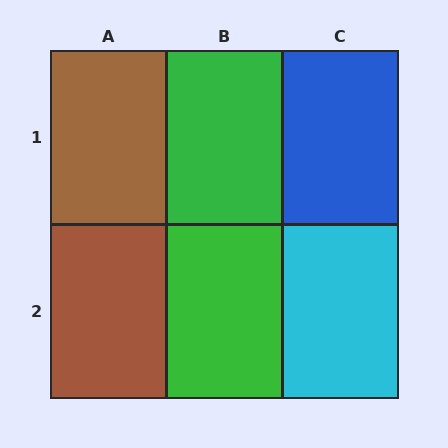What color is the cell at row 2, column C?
Cyan.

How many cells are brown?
2 cells are brown.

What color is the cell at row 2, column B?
Green.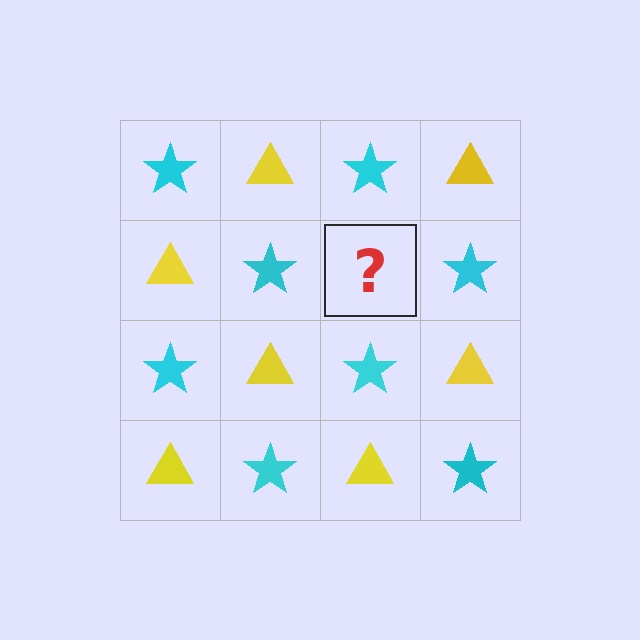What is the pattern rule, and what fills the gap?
The rule is that it alternates cyan star and yellow triangle in a checkerboard pattern. The gap should be filled with a yellow triangle.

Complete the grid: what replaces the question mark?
The question mark should be replaced with a yellow triangle.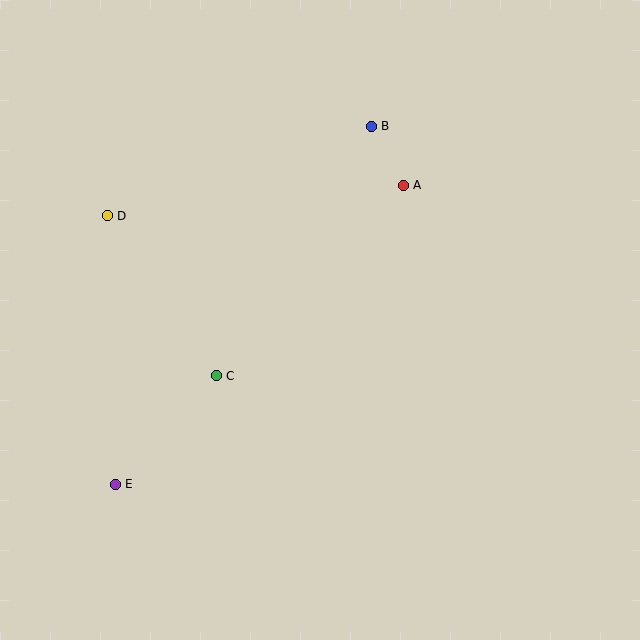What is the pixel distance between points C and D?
The distance between C and D is 194 pixels.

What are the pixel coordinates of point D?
Point D is at (107, 216).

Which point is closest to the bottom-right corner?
Point C is closest to the bottom-right corner.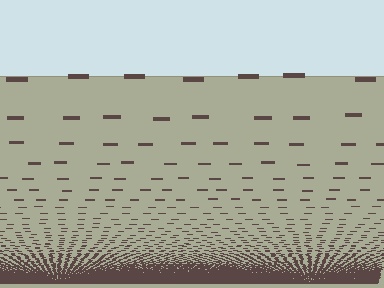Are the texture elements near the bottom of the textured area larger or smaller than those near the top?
Smaller. The gradient is inverted — elements near the bottom are smaller and denser.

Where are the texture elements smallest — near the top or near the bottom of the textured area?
Near the bottom.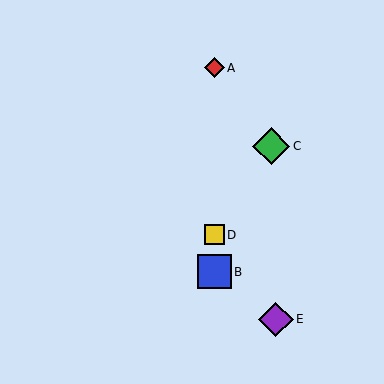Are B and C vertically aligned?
No, B is at x≈214 and C is at x≈271.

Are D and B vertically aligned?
Yes, both are at x≈214.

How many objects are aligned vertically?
3 objects (A, B, D) are aligned vertically.